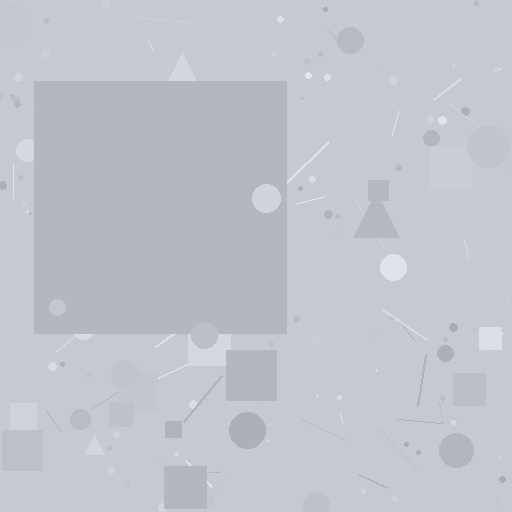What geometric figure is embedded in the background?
A square is embedded in the background.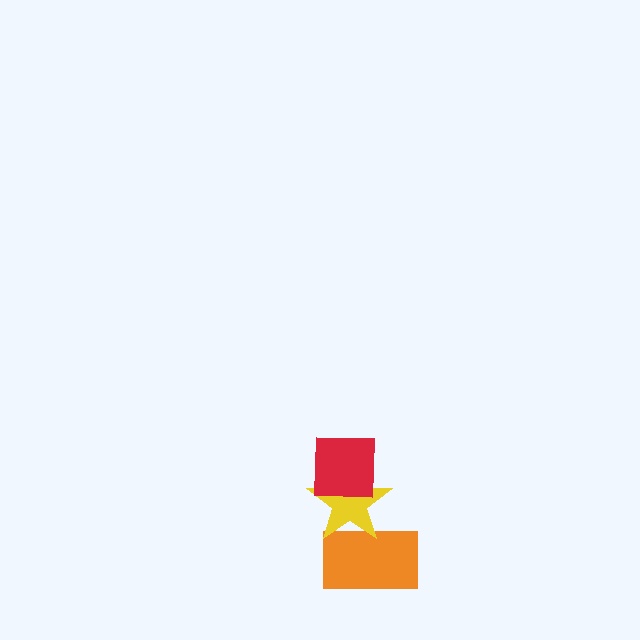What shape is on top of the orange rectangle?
The yellow star is on top of the orange rectangle.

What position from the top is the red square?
The red square is 1st from the top.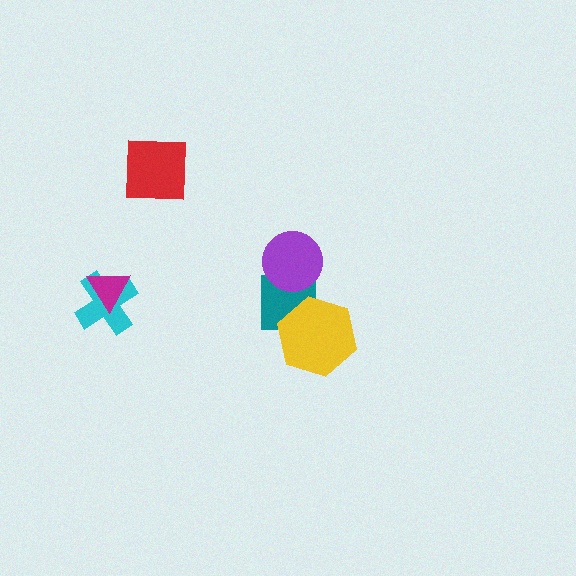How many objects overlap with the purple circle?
1 object overlaps with the purple circle.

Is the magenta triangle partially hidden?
No, no other shape covers it.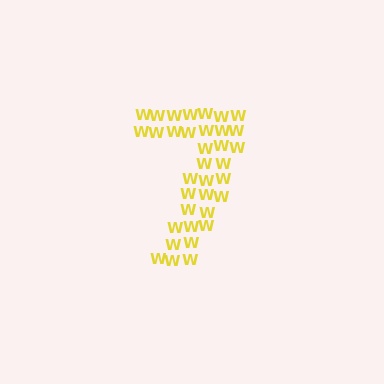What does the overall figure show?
The overall figure shows the digit 7.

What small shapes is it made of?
It is made of small letter W's.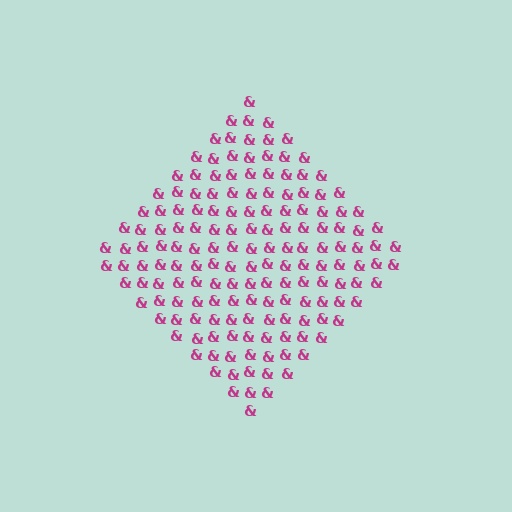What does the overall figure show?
The overall figure shows a diamond.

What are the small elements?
The small elements are ampersands.